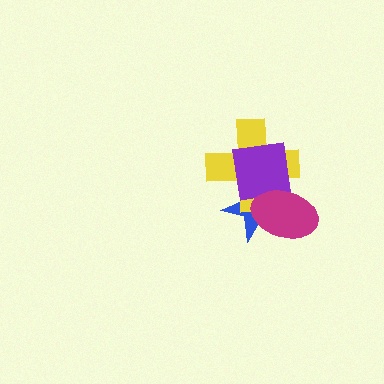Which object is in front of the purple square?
The magenta ellipse is in front of the purple square.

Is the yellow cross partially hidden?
Yes, it is partially covered by another shape.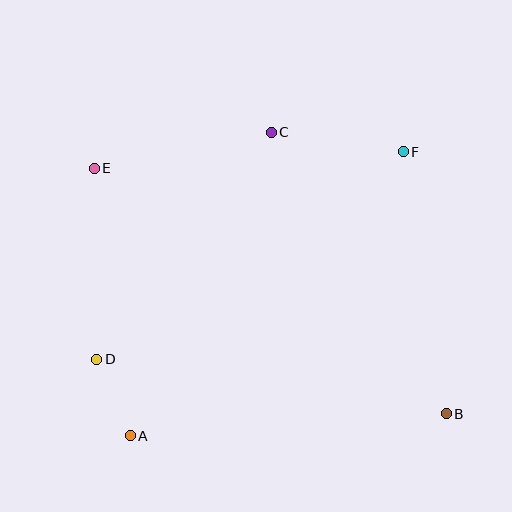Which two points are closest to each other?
Points A and D are closest to each other.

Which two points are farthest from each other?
Points B and E are farthest from each other.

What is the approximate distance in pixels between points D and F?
The distance between D and F is approximately 370 pixels.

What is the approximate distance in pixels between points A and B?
The distance between A and B is approximately 317 pixels.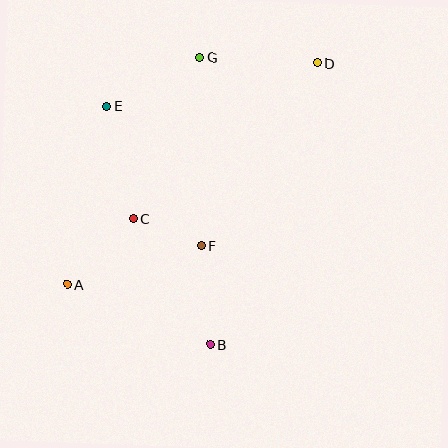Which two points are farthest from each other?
Points A and D are farthest from each other.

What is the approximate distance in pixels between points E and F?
The distance between E and F is approximately 169 pixels.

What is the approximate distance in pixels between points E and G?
The distance between E and G is approximately 105 pixels.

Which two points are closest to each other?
Points C and F are closest to each other.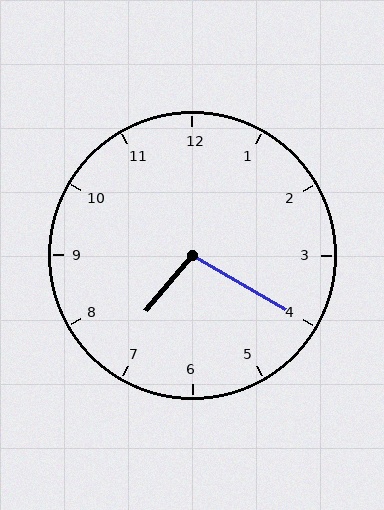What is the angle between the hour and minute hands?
Approximately 100 degrees.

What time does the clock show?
7:20.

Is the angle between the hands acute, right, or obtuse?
It is obtuse.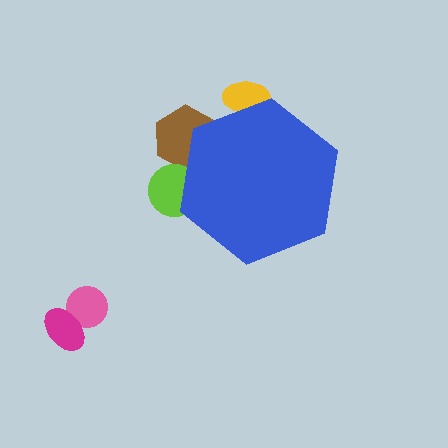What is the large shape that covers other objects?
A blue hexagon.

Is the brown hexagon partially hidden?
Yes, the brown hexagon is partially hidden behind the blue hexagon.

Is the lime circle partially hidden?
Yes, the lime circle is partially hidden behind the blue hexagon.